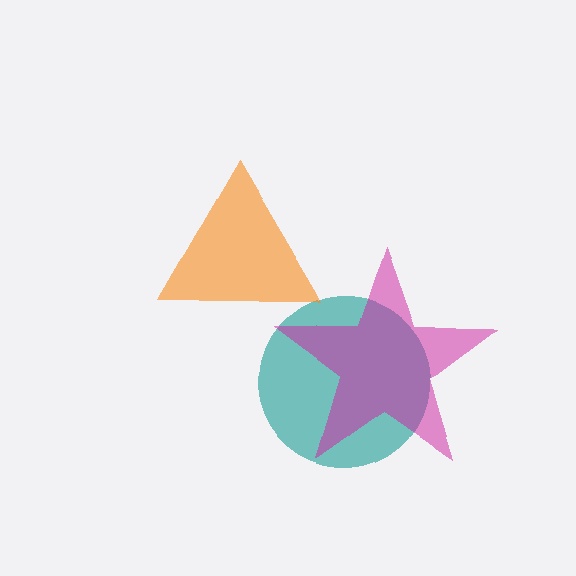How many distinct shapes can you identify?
There are 3 distinct shapes: a teal circle, an orange triangle, a magenta star.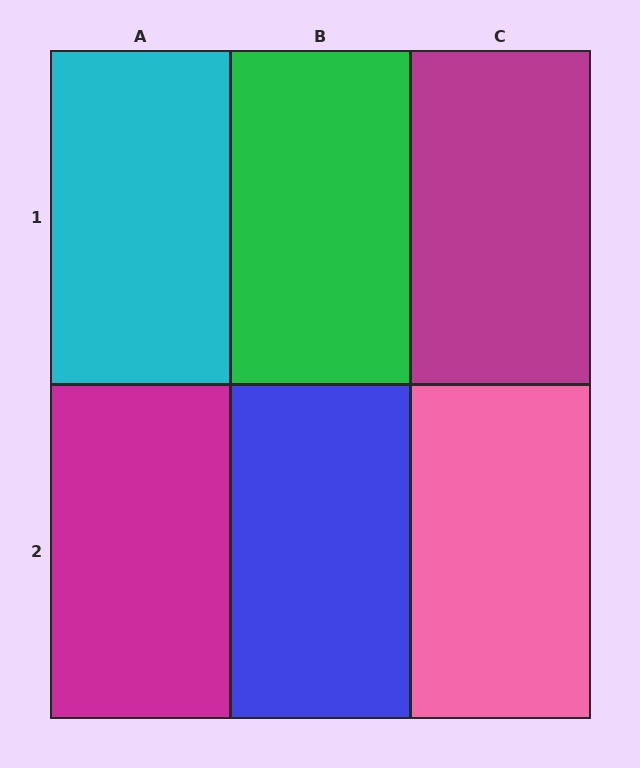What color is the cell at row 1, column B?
Green.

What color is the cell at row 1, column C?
Magenta.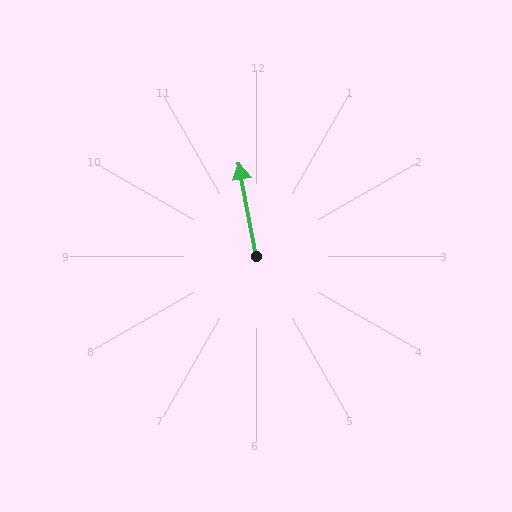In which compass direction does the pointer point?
North.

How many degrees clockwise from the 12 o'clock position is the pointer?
Approximately 349 degrees.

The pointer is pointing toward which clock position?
Roughly 12 o'clock.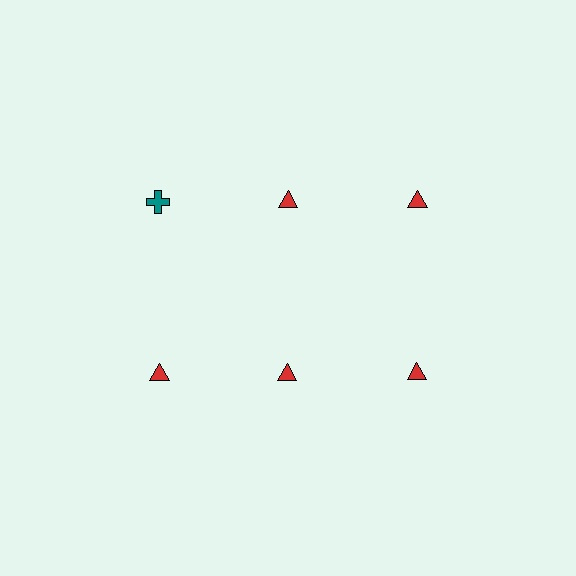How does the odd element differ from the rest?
It differs in both color (teal instead of red) and shape (cross instead of triangle).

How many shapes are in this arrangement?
There are 6 shapes arranged in a grid pattern.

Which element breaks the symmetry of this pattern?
The teal cross in the top row, leftmost column breaks the symmetry. All other shapes are red triangles.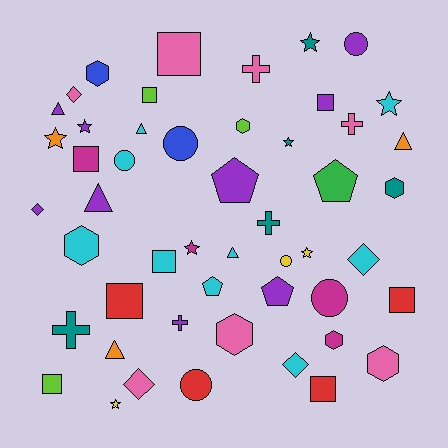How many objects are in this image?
There are 50 objects.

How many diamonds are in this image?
There are 5 diamonds.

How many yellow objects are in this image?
There are 3 yellow objects.